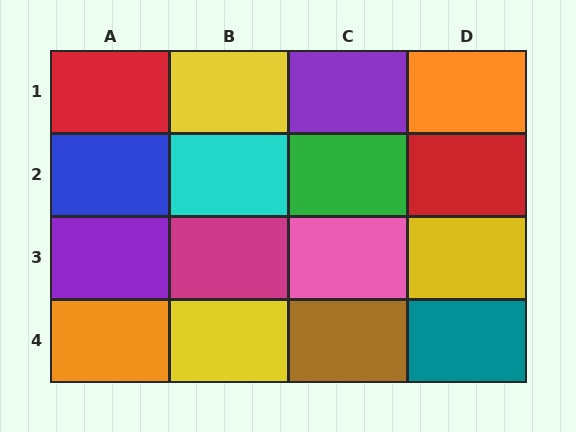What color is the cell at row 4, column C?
Brown.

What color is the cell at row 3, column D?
Yellow.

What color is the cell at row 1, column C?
Purple.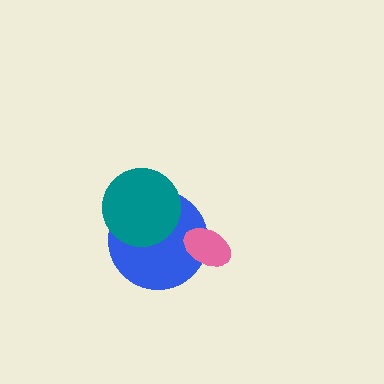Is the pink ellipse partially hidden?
No, no other shape covers it.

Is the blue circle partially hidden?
Yes, it is partially covered by another shape.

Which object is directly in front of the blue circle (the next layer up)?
The pink ellipse is directly in front of the blue circle.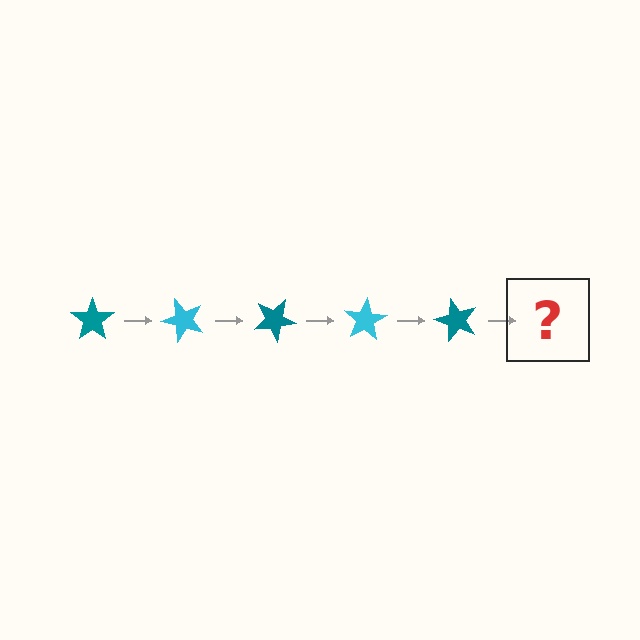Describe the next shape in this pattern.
It should be a cyan star, rotated 250 degrees from the start.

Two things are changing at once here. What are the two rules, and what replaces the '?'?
The two rules are that it rotates 50 degrees each step and the color cycles through teal and cyan. The '?' should be a cyan star, rotated 250 degrees from the start.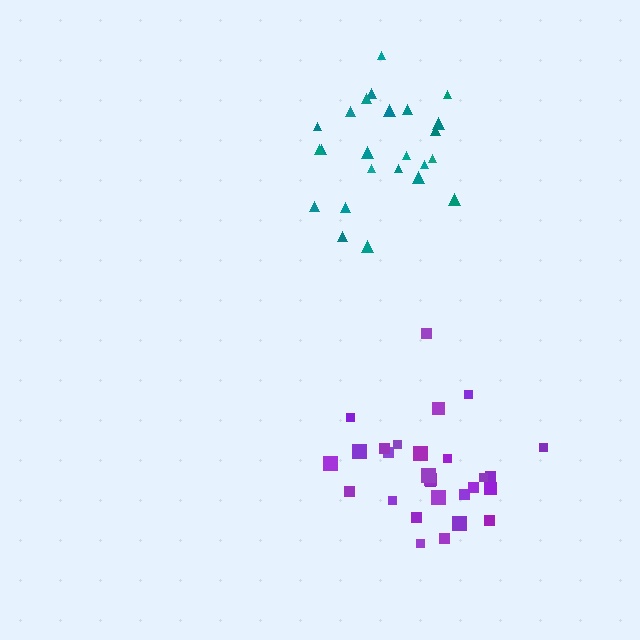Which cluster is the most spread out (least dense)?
Teal.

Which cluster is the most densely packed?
Purple.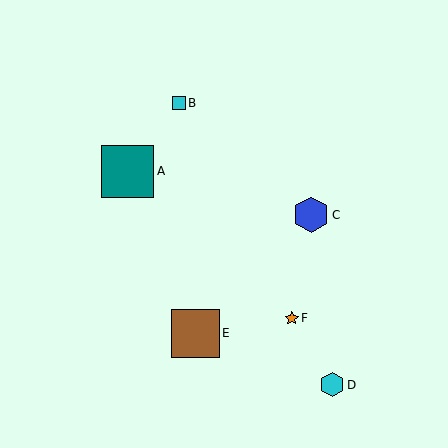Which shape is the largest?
The teal square (labeled A) is the largest.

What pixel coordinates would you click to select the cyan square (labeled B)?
Click at (179, 103) to select the cyan square B.